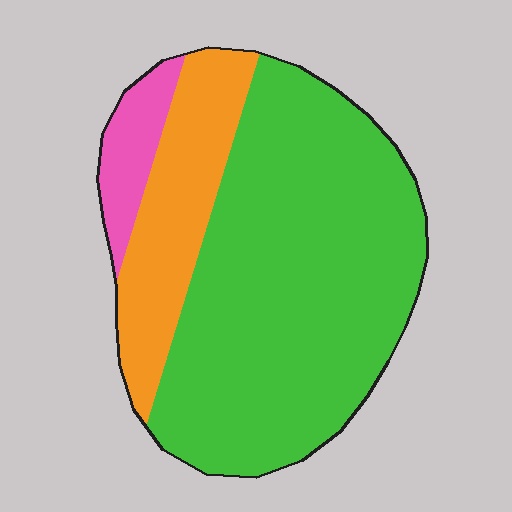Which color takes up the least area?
Pink, at roughly 10%.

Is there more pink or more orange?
Orange.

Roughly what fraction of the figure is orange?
Orange covers 22% of the figure.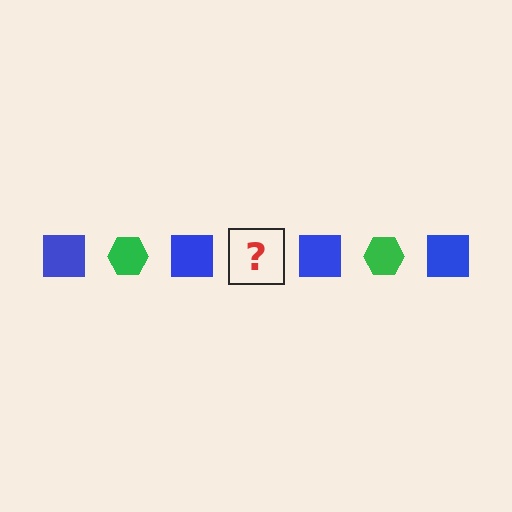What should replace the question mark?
The question mark should be replaced with a green hexagon.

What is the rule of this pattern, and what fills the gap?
The rule is that the pattern alternates between blue square and green hexagon. The gap should be filled with a green hexagon.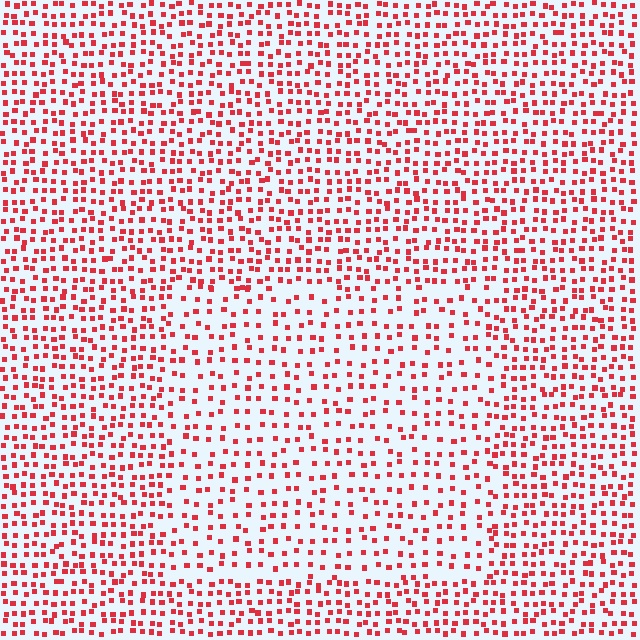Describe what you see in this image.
The image contains small red elements arranged at two different densities. A rectangle-shaped region is visible where the elements are less densely packed than the surrounding area.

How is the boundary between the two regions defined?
The boundary is defined by a change in element density (approximately 1.7x ratio). All elements are the same color, size, and shape.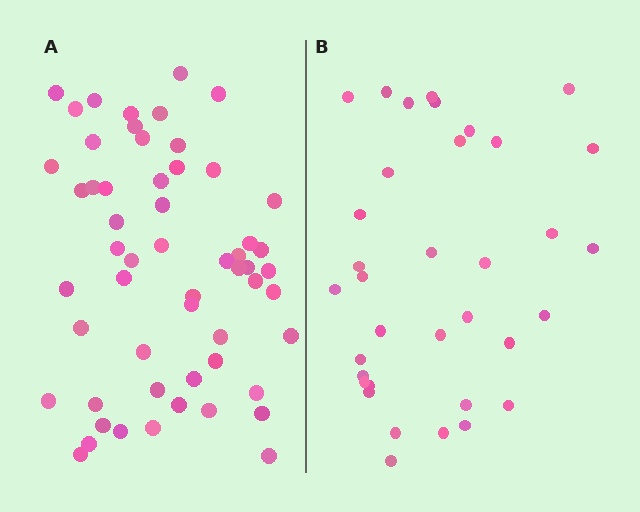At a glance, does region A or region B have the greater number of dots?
Region A (the left region) has more dots.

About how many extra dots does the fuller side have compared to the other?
Region A has approximately 20 more dots than region B.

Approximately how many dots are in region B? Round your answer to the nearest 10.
About 40 dots. (The exact count is 35, which rounds to 40.)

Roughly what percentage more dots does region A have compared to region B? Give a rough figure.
About 60% more.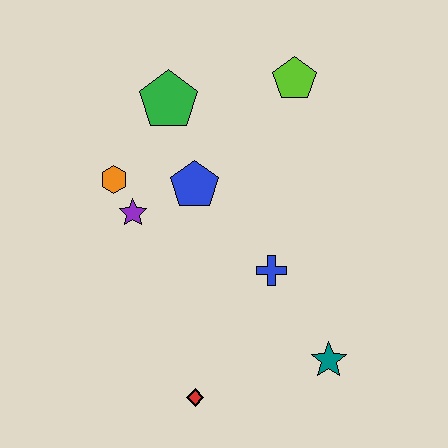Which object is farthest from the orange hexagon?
The teal star is farthest from the orange hexagon.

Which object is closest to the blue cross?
The teal star is closest to the blue cross.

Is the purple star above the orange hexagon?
No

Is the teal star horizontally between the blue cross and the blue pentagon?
No